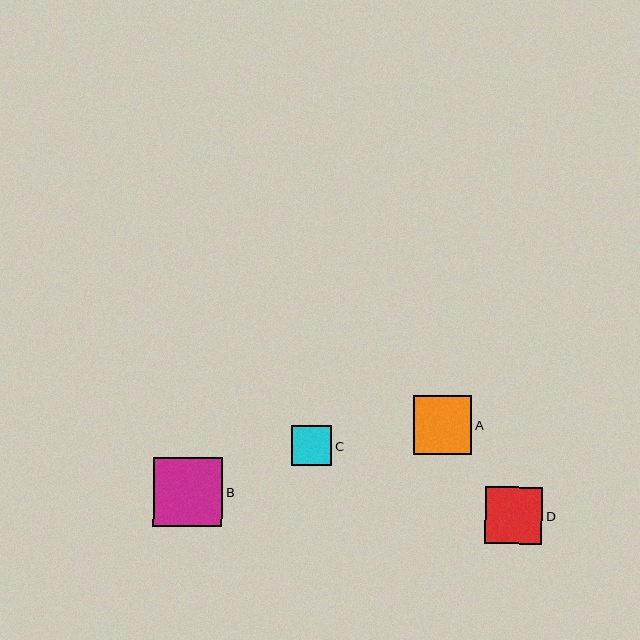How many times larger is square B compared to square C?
Square B is approximately 1.7 times the size of square C.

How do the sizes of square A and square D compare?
Square A and square D are approximately the same size.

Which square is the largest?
Square B is the largest with a size of approximately 69 pixels.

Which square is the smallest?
Square C is the smallest with a size of approximately 40 pixels.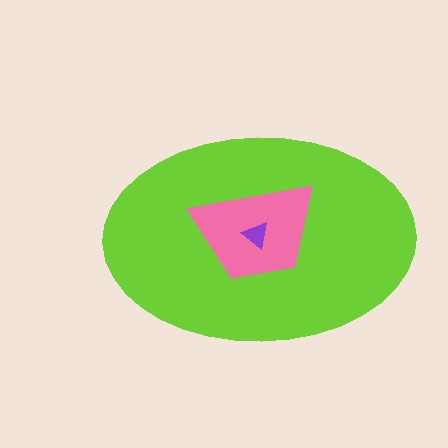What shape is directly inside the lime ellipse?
The pink trapezoid.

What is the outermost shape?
The lime ellipse.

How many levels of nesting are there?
3.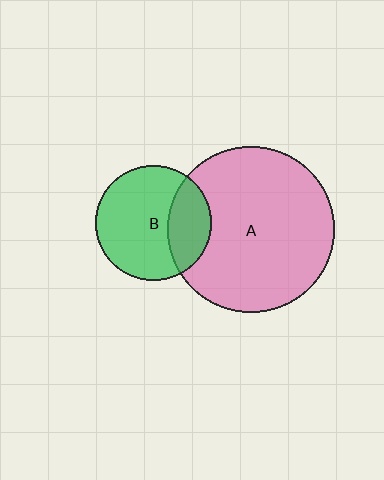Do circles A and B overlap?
Yes.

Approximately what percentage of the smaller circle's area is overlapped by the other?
Approximately 30%.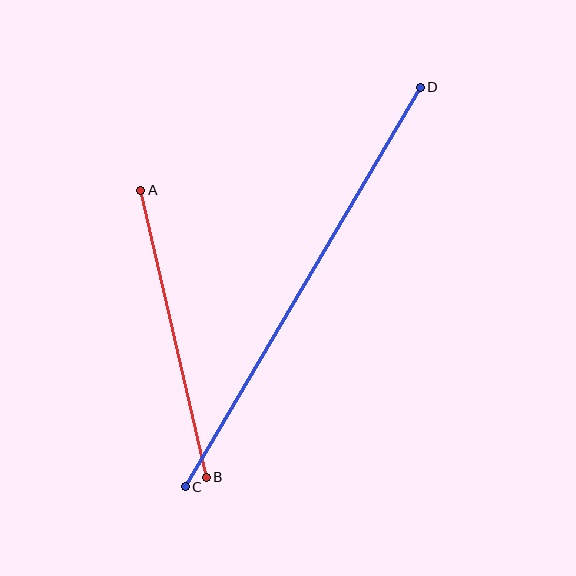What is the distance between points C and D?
The distance is approximately 464 pixels.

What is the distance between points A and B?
The distance is approximately 294 pixels.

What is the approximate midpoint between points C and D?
The midpoint is at approximately (303, 287) pixels.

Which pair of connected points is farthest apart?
Points C and D are farthest apart.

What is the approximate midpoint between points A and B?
The midpoint is at approximately (173, 334) pixels.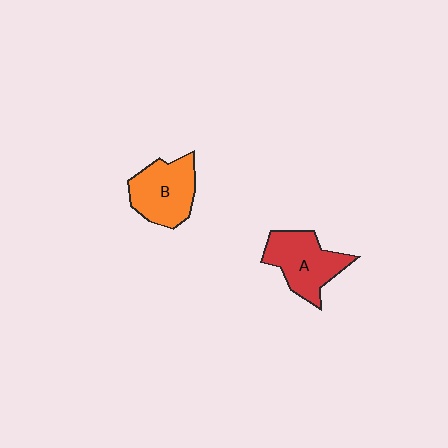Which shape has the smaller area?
Shape B (orange).